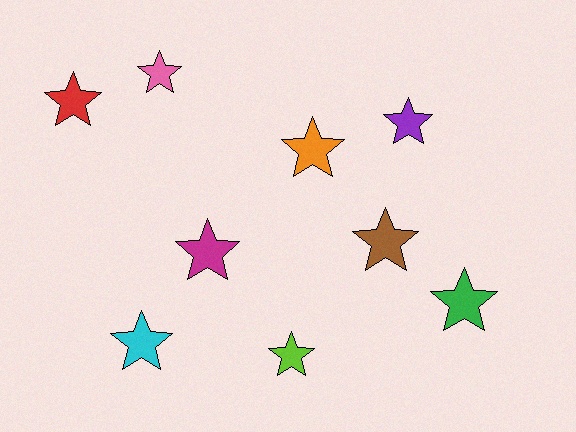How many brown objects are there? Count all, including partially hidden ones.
There is 1 brown object.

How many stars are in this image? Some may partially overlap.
There are 9 stars.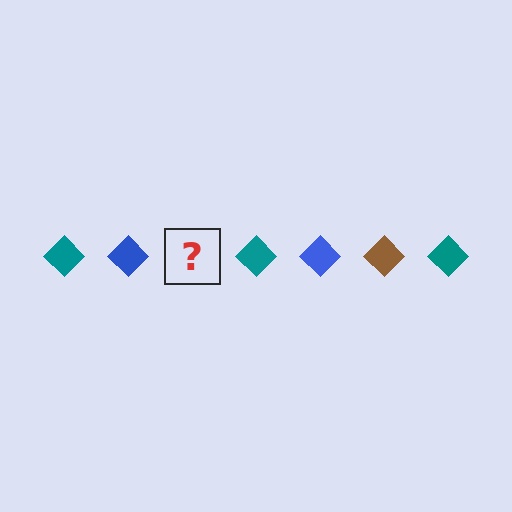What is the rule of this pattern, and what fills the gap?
The rule is that the pattern cycles through teal, blue, brown diamonds. The gap should be filled with a brown diamond.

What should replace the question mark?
The question mark should be replaced with a brown diamond.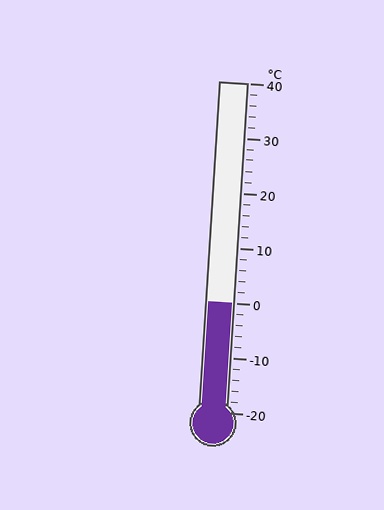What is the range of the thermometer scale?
The thermometer scale ranges from -20°C to 40°C.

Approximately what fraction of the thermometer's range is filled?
The thermometer is filled to approximately 35% of its range.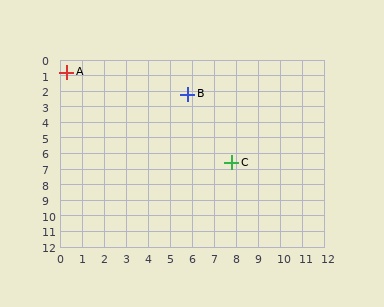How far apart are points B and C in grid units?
Points B and C are about 4.8 grid units apart.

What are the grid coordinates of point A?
Point A is at approximately (0.3, 0.8).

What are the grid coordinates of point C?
Point C is at approximately (7.8, 6.6).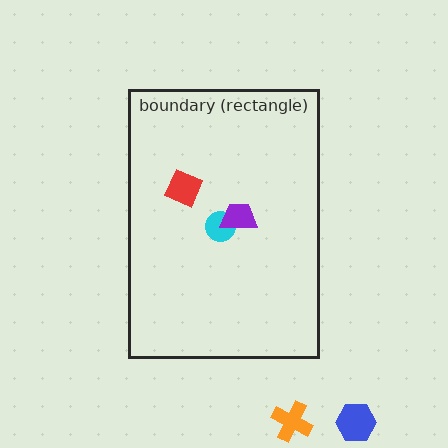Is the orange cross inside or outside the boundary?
Outside.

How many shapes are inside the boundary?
3 inside, 2 outside.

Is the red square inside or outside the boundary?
Inside.